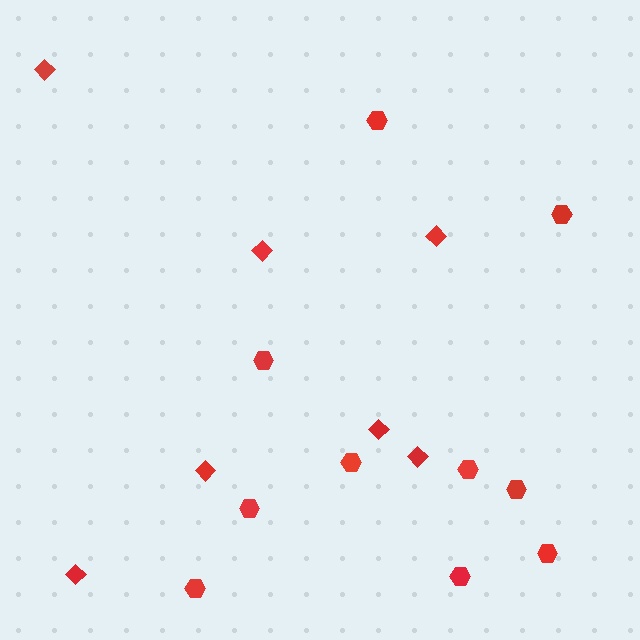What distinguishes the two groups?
There are 2 groups: one group of hexagons (10) and one group of diamonds (7).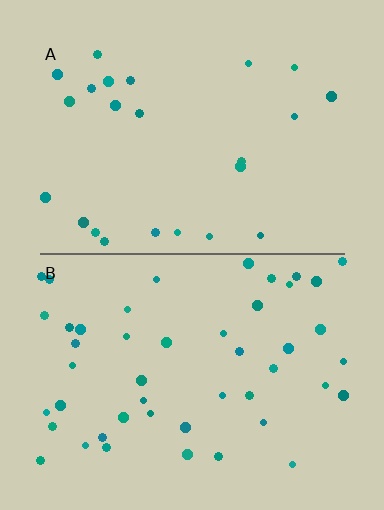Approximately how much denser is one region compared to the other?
Approximately 2.0× — region B over region A.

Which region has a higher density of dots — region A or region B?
B (the bottom).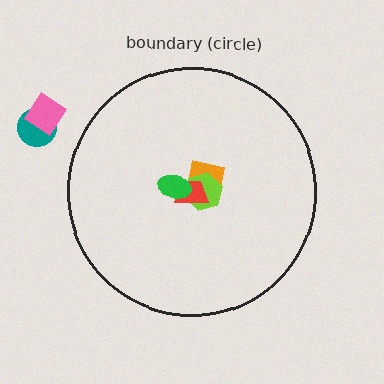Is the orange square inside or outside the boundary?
Inside.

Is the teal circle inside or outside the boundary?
Outside.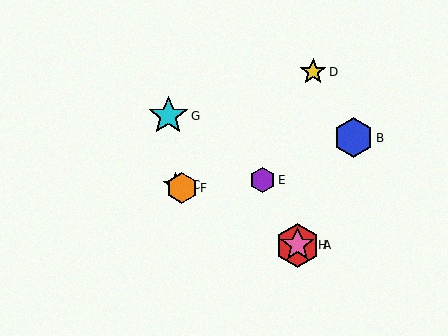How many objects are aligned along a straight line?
4 objects (A, C, F, H) are aligned along a straight line.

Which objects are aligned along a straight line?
Objects A, C, F, H are aligned along a straight line.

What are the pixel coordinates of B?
Object B is at (353, 138).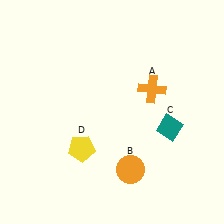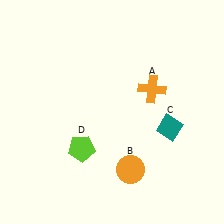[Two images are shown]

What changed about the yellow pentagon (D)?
In Image 1, D is yellow. In Image 2, it changed to lime.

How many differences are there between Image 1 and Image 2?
There is 1 difference between the two images.